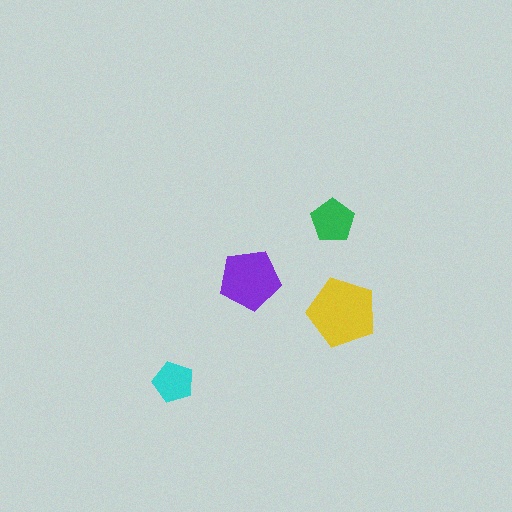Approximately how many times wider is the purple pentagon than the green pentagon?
About 1.5 times wider.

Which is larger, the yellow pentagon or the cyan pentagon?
The yellow one.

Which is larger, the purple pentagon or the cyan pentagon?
The purple one.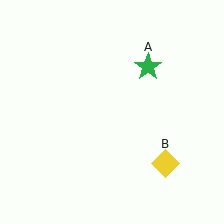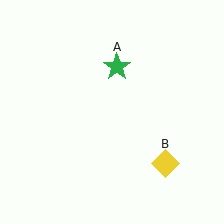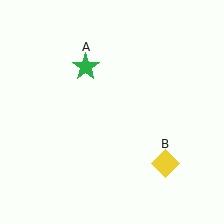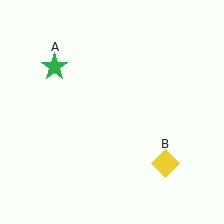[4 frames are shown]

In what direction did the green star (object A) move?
The green star (object A) moved left.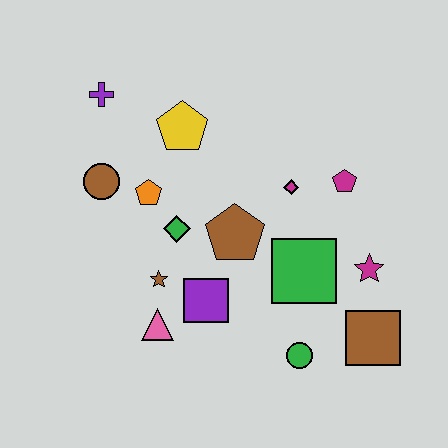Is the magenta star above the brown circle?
No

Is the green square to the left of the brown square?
Yes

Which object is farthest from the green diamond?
The brown square is farthest from the green diamond.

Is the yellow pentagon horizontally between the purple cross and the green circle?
Yes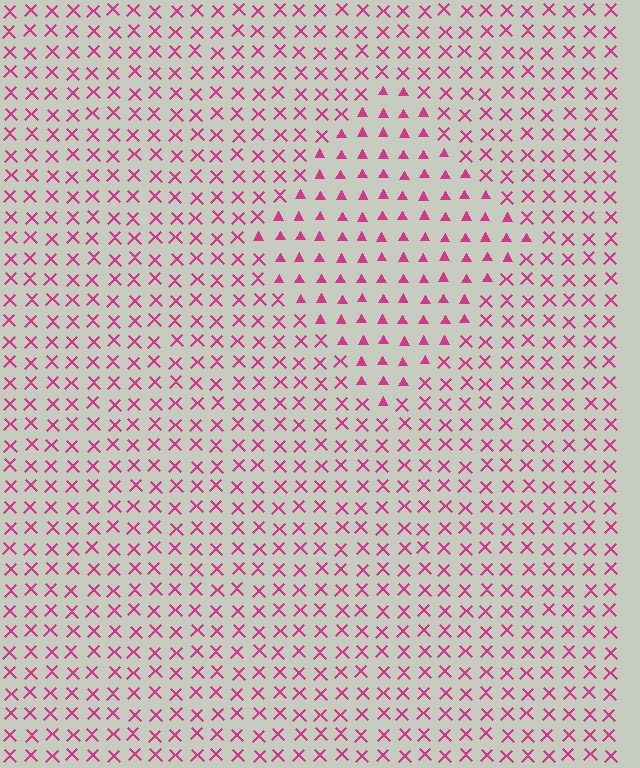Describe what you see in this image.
The image is filled with small magenta elements arranged in a uniform grid. A diamond-shaped region contains triangles, while the surrounding area contains X marks. The boundary is defined purely by the change in element shape.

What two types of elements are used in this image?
The image uses triangles inside the diamond region and X marks outside it.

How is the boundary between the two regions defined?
The boundary is defined by a change in element shape: triangles inside vs. X marks outside. All elements share the same color and spacing.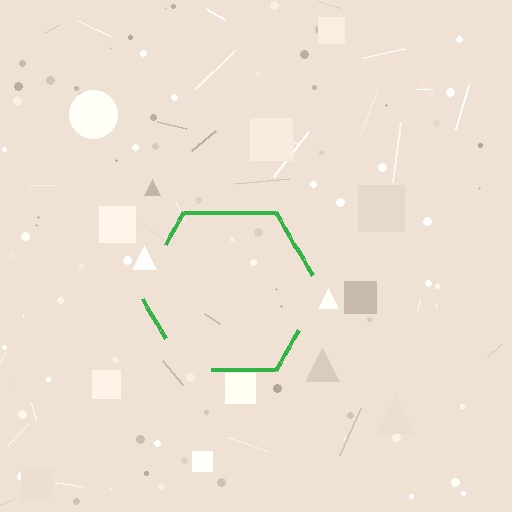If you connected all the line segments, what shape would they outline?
They would outline a hexagon.